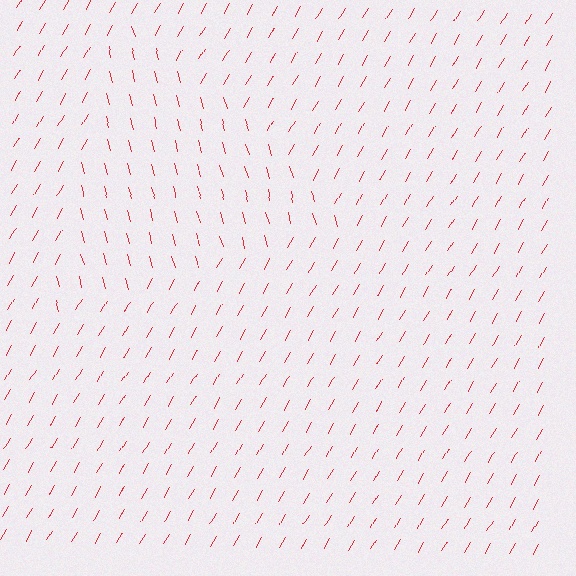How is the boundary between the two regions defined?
The boundary is defined purely by a change in line orientation (approximately 45 degrees difference). All lines are the same color and thickness.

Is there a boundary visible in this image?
Yes, there is a texture boundary formed by a change in line orientation.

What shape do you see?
I see a triangle.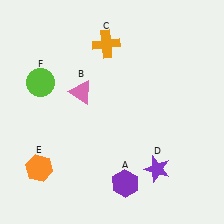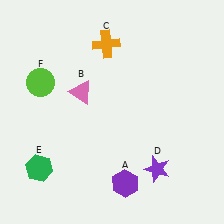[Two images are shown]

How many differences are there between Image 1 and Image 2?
There is 1 difference between the two images.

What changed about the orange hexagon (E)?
In Image 1, E is orange. In Image 2, it changed to green.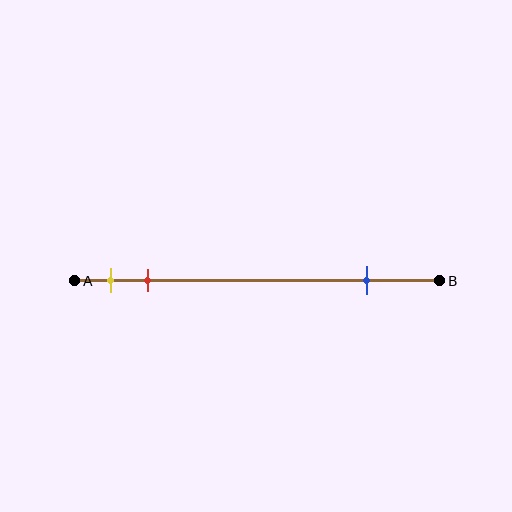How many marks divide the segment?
There are 3 marks dividing the segment.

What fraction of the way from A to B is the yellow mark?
The yellow mark is approximately 10% (0.1) of the way from A to B.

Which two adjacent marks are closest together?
The yellow and red marks are the closest adjacent pair.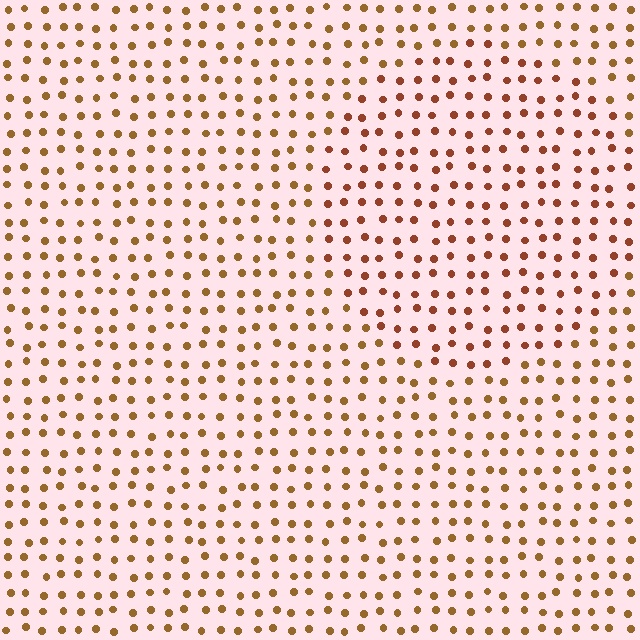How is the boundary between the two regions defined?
The boundary is defined purely by a slight shift in hue (about 23 degrees). Spacing, size, and orientation are identical on both sides.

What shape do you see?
I see a circle.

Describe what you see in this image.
The image is filled with small brown elements in a uniform arrangement. A circle-shaped region is visible where the elements are tinted to a slightly different hue, forming a subtle color boundary.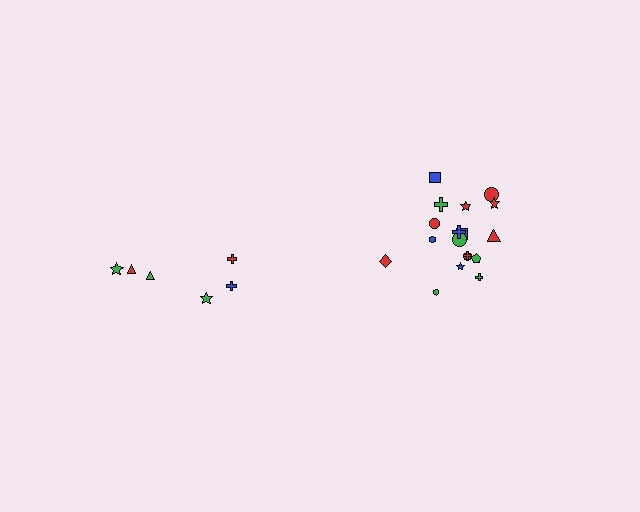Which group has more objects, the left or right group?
The right group.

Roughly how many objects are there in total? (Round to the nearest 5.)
Roughly 25 objects in total.